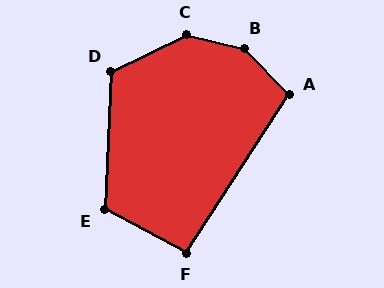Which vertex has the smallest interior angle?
F, at approximately 95 degrees.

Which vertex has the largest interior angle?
B, at approximately 147 degrees.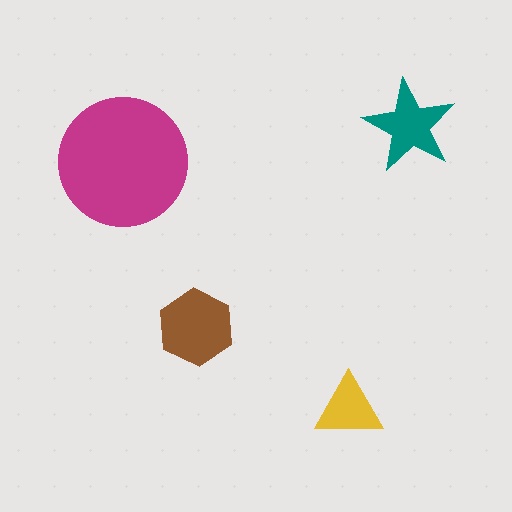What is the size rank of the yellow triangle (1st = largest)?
4th.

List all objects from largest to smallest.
The magenta circle, the brown hexagon, the teal star, the yellow triangle.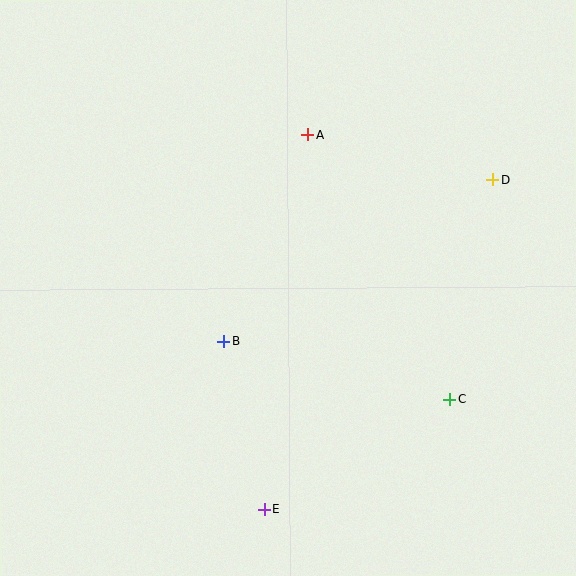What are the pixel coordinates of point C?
Point C is at (450, 399).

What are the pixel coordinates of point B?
Point B is at (224, 342).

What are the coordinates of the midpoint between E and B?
The midpoint between E and B is at (244, 426).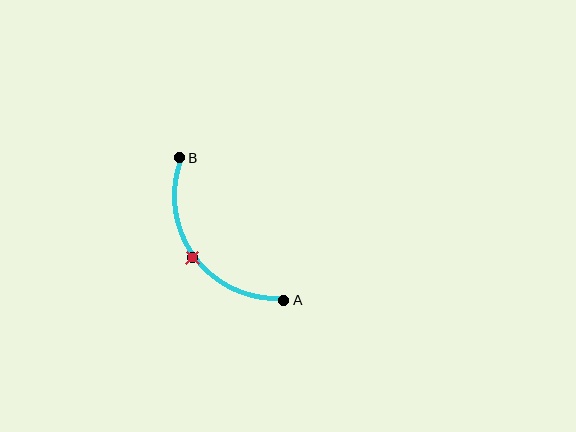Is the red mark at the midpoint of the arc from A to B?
Yes. The red mark lies on the arc at equal arc-length from both A and B — it is the arc midpoint.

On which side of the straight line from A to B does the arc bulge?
The arc bulges below and to the left of the straight line connecting A and B.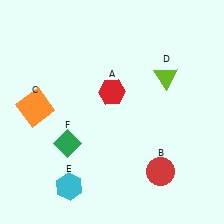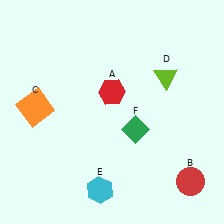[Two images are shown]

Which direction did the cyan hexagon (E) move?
The cyan hexagon (E) moved right.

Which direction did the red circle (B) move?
The red circle (B) moved right.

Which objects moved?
The objects that moved are: the red circle (B), the cyan hexagon (E), the green diamond (F).